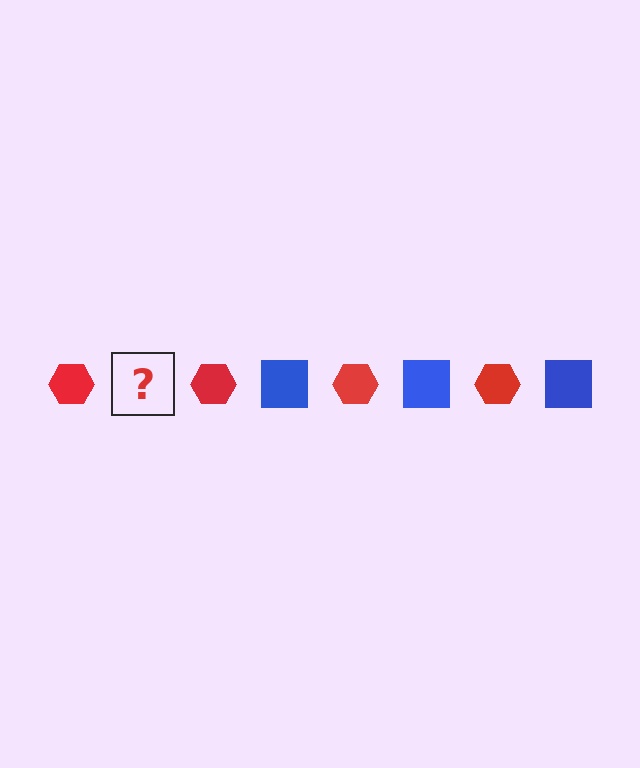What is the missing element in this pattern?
The missing element is a blue square.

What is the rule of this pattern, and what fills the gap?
The rule is that the pattern alternates between red hexagon and blue square. The gap should be filled with a blue square.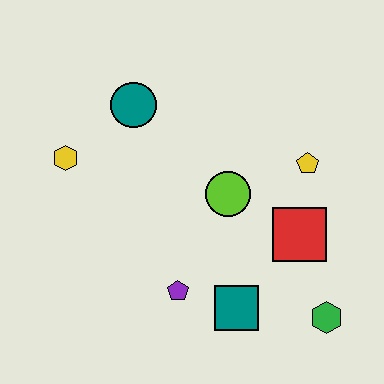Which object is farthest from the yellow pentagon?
The yellow hexagon is farthest from the yellow pentagon.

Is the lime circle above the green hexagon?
Yes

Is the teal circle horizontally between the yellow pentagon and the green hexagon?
No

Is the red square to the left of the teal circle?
No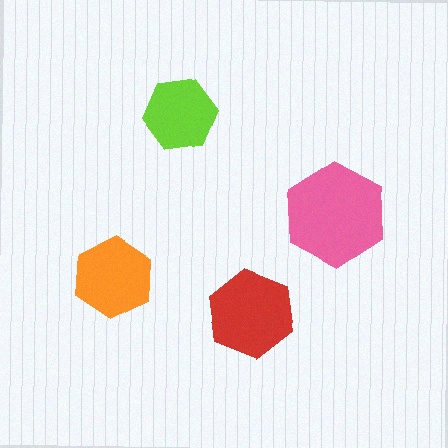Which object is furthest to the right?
The pink hexagon is rightmost.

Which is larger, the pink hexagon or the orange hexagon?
The pink one.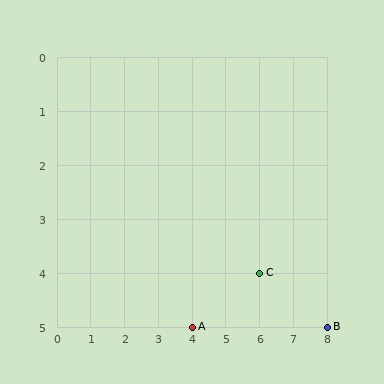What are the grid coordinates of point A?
Point A is at grid coordinates (4, 5).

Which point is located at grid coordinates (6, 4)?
Point C is at (6, 4).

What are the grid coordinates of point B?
Point B is at grid coordinates (8, 5).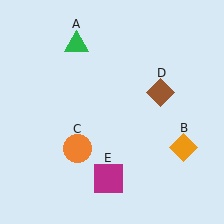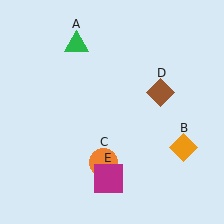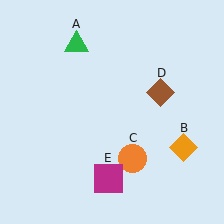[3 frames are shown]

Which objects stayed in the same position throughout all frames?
Green triangle (object A) and orange diamond (object B) and brown diamond (object D) and magenta square (object E) remained stationary.